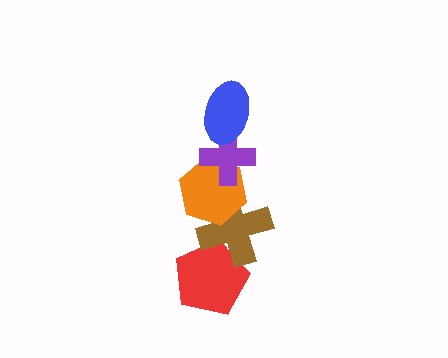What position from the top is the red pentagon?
The red pentagon is 5th from the top.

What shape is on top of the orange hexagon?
The purple cross is on top of the orange hexagon.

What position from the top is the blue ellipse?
The blue ellipse is 1st from the top.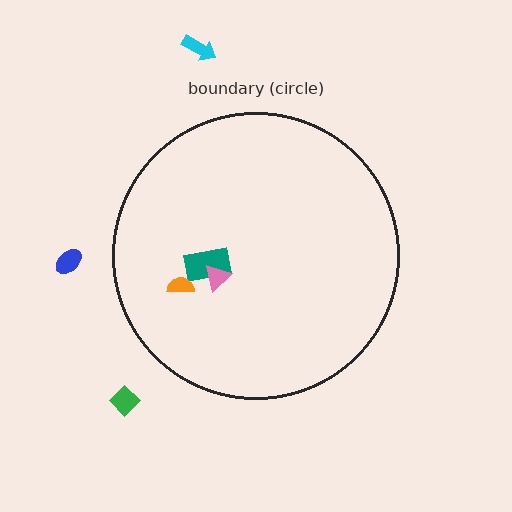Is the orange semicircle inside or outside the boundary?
Inside.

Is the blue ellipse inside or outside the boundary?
Outside.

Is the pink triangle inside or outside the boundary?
Inside.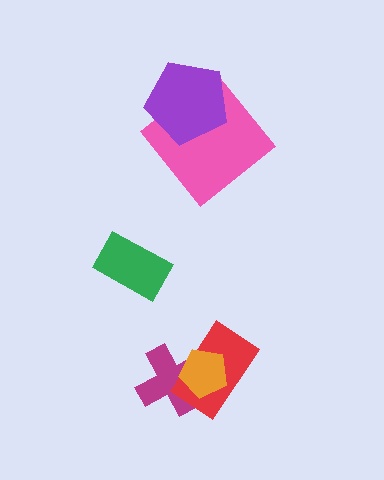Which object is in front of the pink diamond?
The purple pentagon is in front of the pink diamond.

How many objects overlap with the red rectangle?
2 objects overlap with the red rectangle.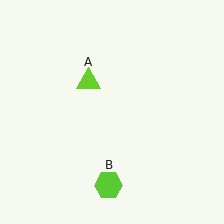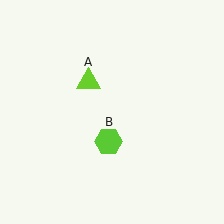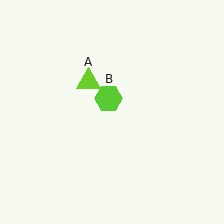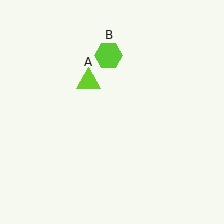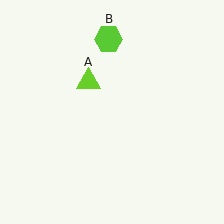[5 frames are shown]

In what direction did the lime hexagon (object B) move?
The lime hexagon (object B) moved up.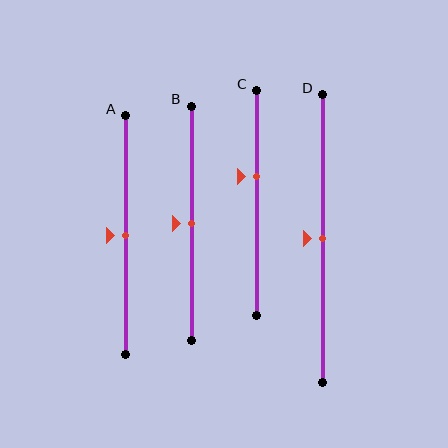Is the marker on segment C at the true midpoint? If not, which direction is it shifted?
No, the marker on segment C is shifted upward by about 12% of the segment length.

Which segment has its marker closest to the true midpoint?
Segment A has its marker closest to the true midpoint.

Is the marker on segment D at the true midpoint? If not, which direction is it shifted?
Yes, the marker on segment D is at the true midpoint.